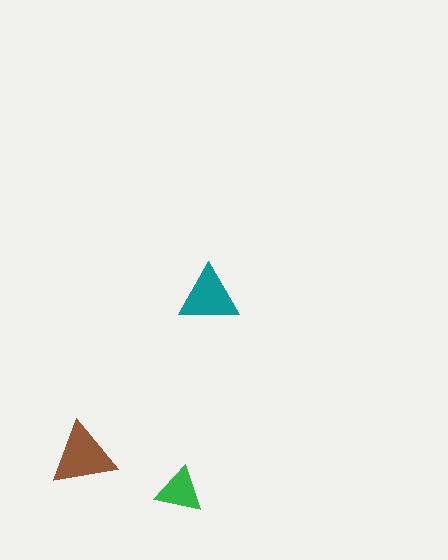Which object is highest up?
The teal triangle is topmost.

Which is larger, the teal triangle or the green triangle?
The teal one.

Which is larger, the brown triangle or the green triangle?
The brown one.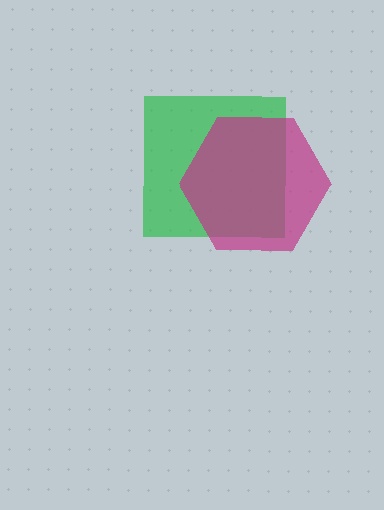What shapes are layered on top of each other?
The layered shapes are: a green square, a magenta hexagon.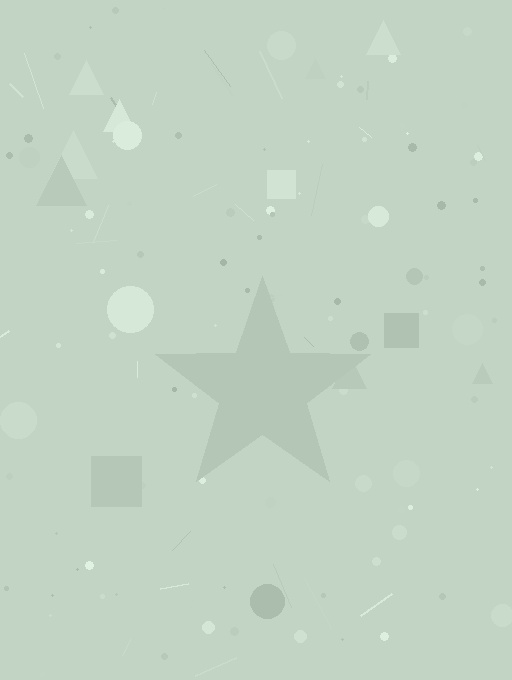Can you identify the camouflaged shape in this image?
The camouflaged shape is a star.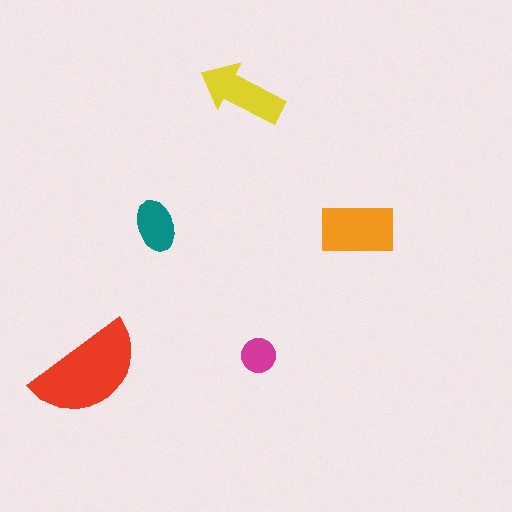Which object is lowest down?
The red semicircle is bottommost.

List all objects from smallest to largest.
The magenta circle, the teal ellipse, the yellow arrow, the orange rectangle, the red semicircle.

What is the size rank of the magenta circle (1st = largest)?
5th.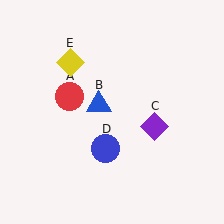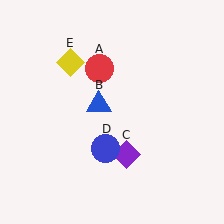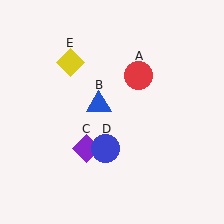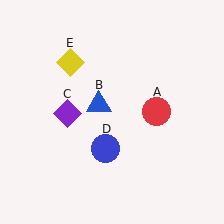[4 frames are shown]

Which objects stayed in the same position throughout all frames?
Blue triangle (object B) and blue circle (object D) and yellow diamond (object E) remained stationary.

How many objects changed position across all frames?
2 objects changed position: red circle (object A), purple diamond (object C).